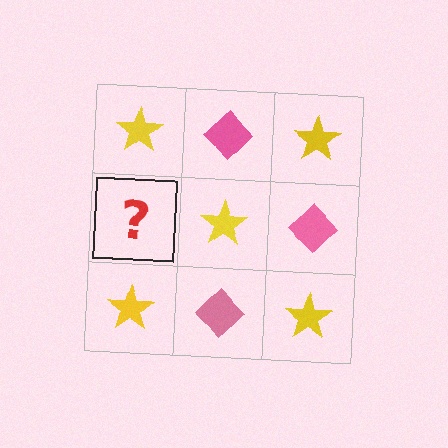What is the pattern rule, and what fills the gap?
The rule is that it alternates yellow star and pink diamond in a checkerboard pattern. The gap should be filled with a pink diamond.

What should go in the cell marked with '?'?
The missing cell should contain a pink diamond.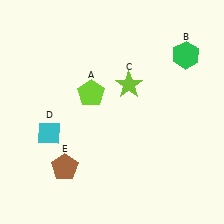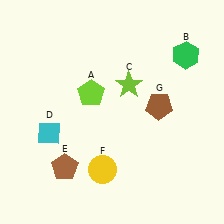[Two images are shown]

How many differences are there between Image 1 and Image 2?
There are 2 differences between the two images.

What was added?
A yellow circle (F), a brown pentagon (G) were added in Image 2.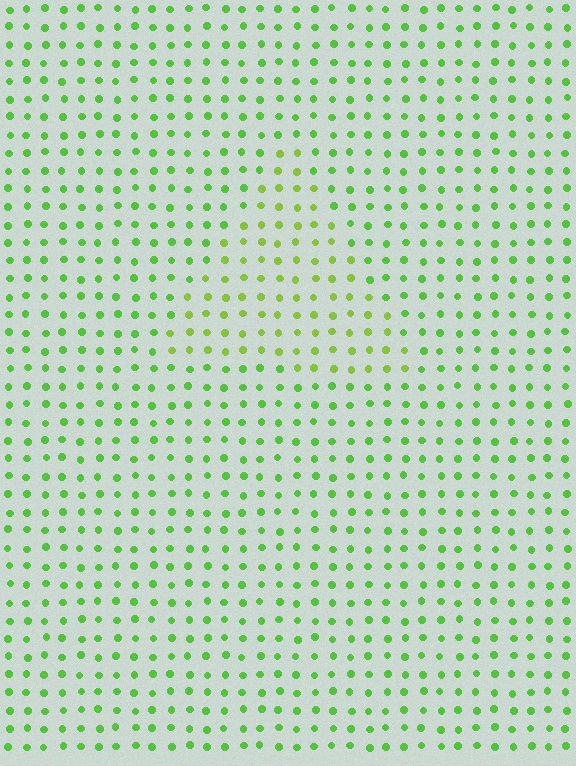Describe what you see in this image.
The image is filled with small lime elements in a uniform arrangement. A triangle-shaped region is visible where the elements are tinted to a slightly different hue, forming a subtle color boundary.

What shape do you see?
I see a triangle.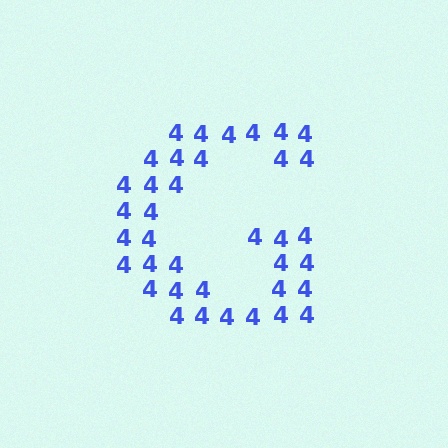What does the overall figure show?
The overall figure shows the letter G.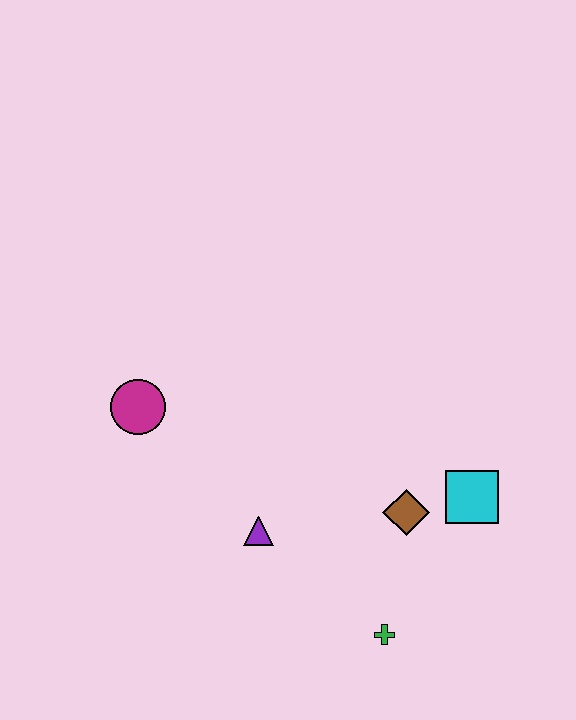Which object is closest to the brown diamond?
The cyan square is closest to the brown diamond.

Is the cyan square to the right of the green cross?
Yes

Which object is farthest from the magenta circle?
The cyan square is farthest from the magenta circle.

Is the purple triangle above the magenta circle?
No